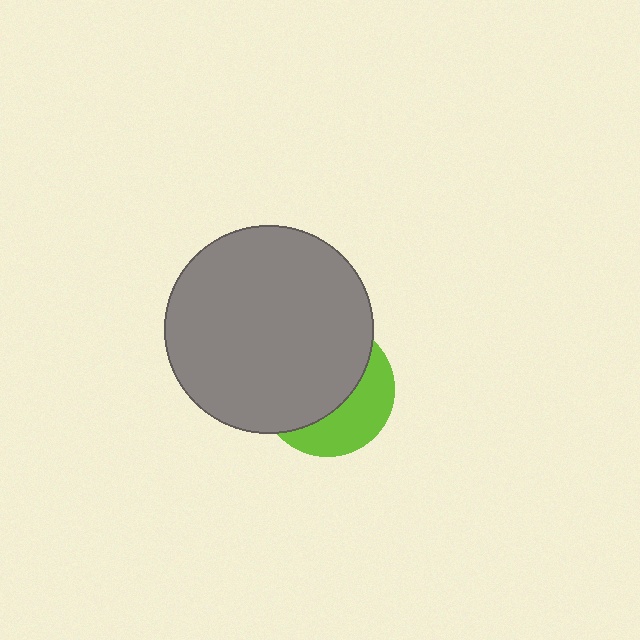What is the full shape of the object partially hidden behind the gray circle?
The partially hidden object is a lime circle.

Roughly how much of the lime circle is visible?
A small part of it is visible (roughly 38%).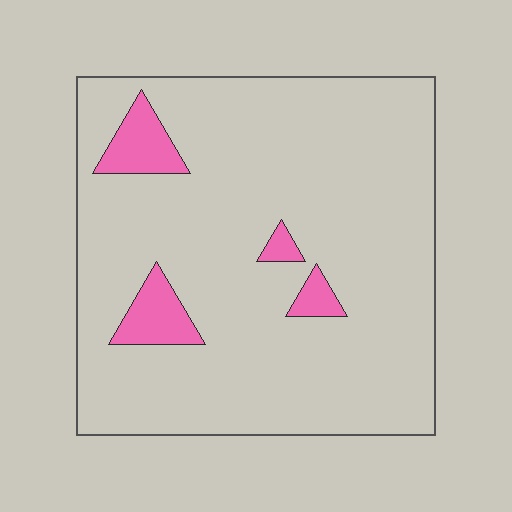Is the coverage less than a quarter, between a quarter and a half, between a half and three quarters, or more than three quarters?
Less than a quarter.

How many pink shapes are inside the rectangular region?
4.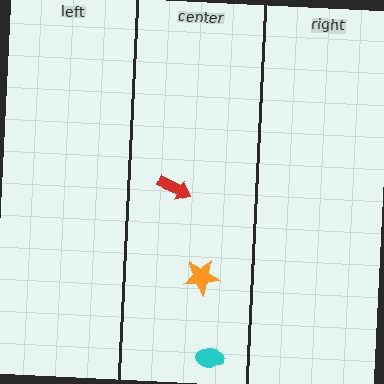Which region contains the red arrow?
The center region.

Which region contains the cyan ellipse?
The center region.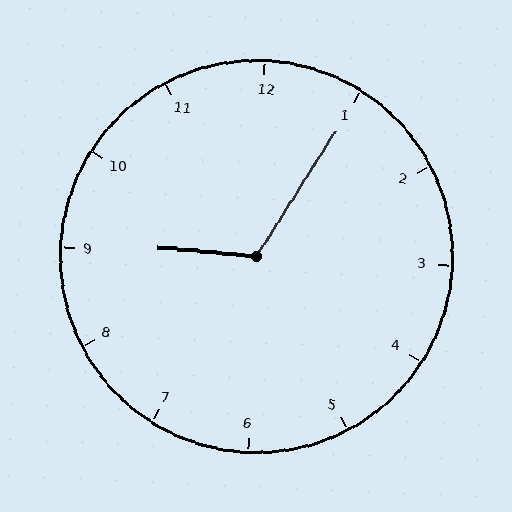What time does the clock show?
9:05.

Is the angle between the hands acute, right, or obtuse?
It is obtuse.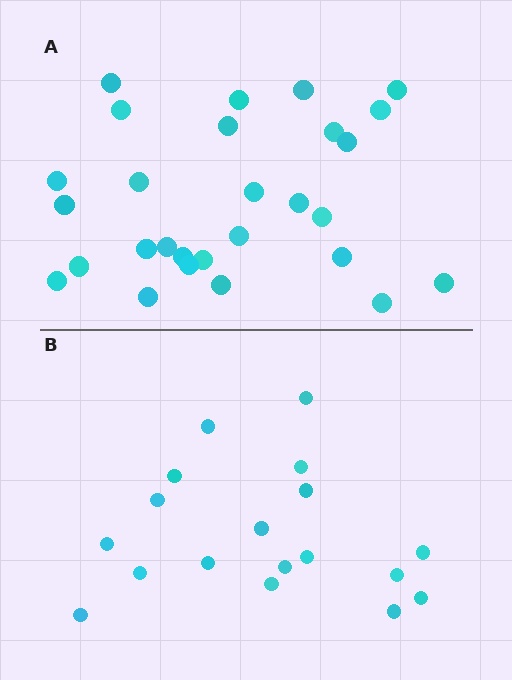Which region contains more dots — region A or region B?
Region A (the top region) has more dots.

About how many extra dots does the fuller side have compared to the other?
Region A has roughly 10 or so more dots than region B.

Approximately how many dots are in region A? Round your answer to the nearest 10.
About 30 dots. (The exact count is 28, which rounds to 30.)